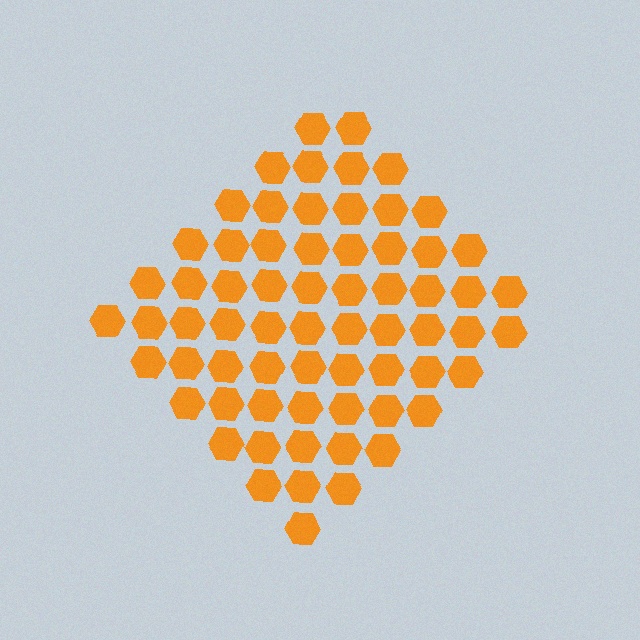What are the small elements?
The small elements are hexagons.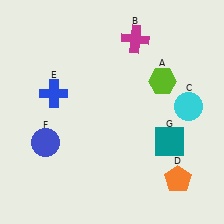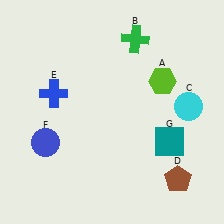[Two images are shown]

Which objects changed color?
B changed from magenta to green. D changed from orange to brown.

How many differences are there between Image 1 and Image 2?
There are 2 differences between the two images.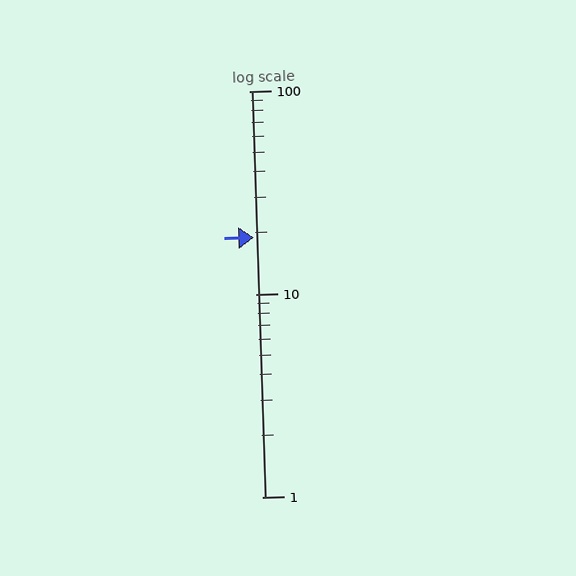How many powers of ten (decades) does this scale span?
The scale spans 2 decades, from 1 to 100.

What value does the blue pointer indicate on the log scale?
The pointer indicates approximately 19.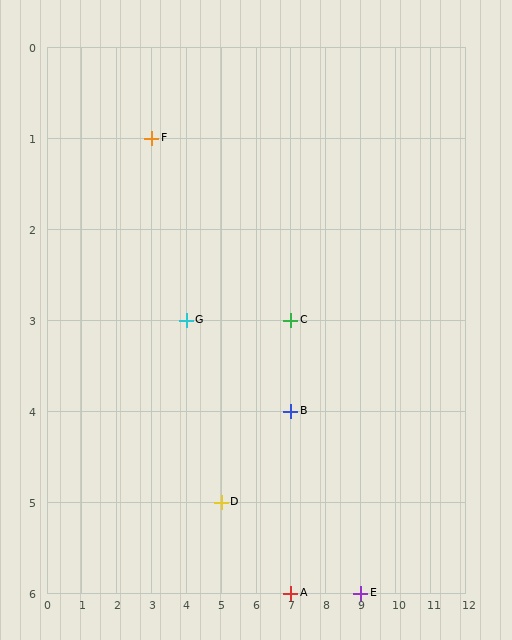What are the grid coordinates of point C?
Point C is at grid coordinates (7, 3).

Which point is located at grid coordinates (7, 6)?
Point A is at (7, 6).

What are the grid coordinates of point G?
Point G is at grid coordinates (4, 3).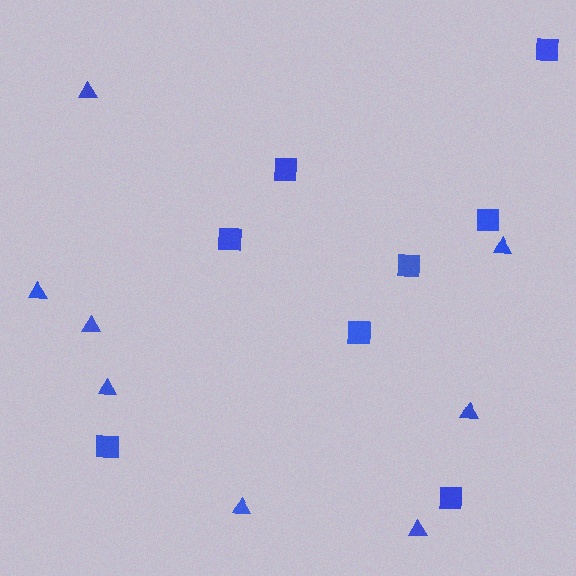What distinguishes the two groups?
There are 2 groups: one group of squares (8) and one group of triangles (8).